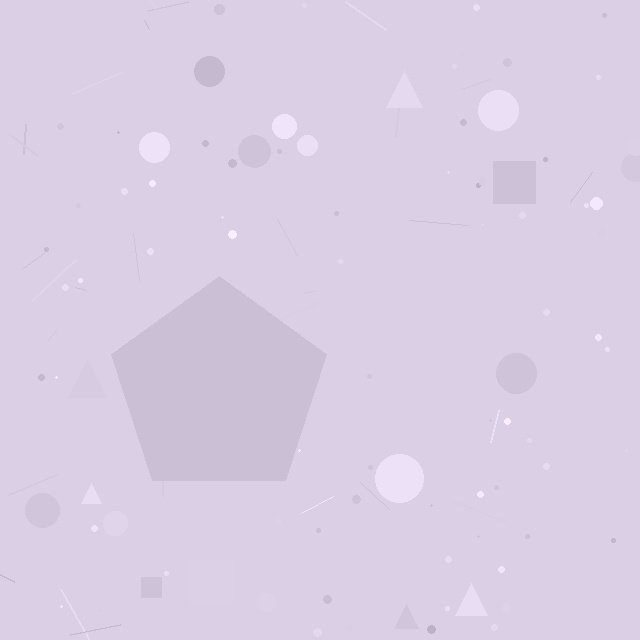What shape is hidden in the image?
A pentagon is hidden in the image.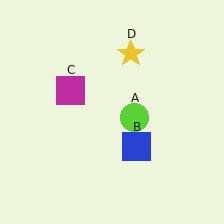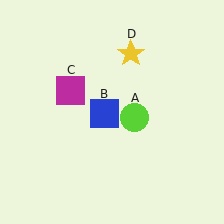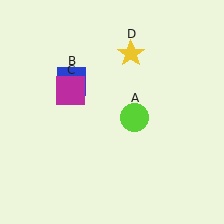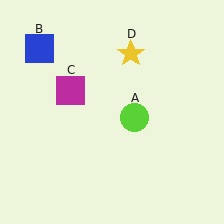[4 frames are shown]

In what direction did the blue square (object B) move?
The blue square (object B) moved up and to the left.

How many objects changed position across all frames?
1 object changed position: blue square (object B).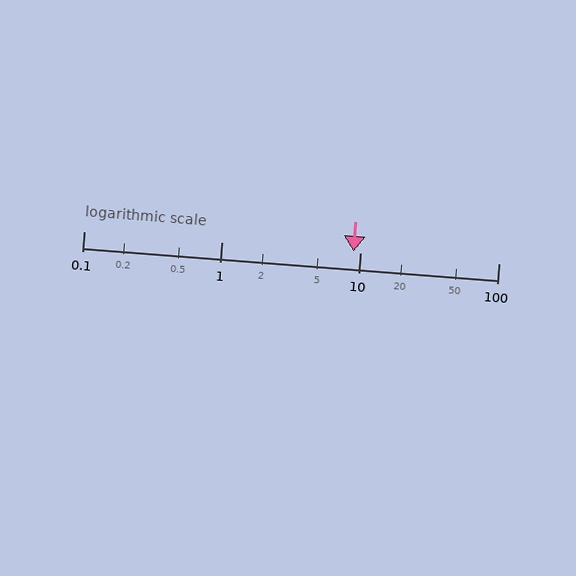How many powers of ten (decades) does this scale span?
The scale spans 3 decades, from 0.1 to 100.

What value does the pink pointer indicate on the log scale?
The pointer indicates approximately 8.9.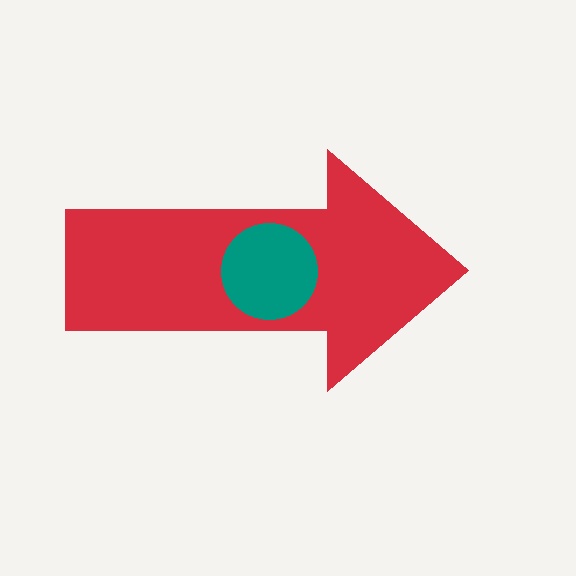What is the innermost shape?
The teal circle.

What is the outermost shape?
The red arrow.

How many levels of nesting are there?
2.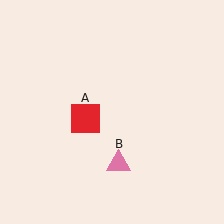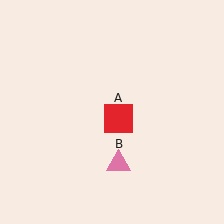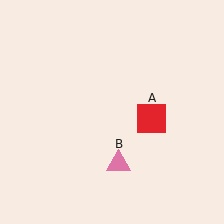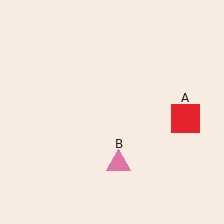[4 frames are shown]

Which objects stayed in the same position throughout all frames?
Pink triangle (object B) remained stationary.